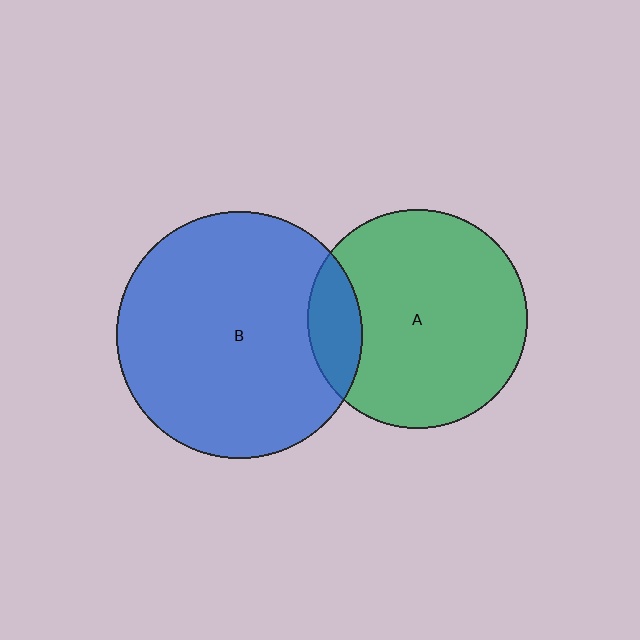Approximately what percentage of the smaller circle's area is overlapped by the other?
Approximately 15%.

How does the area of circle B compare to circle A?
Approximately 1.3 times.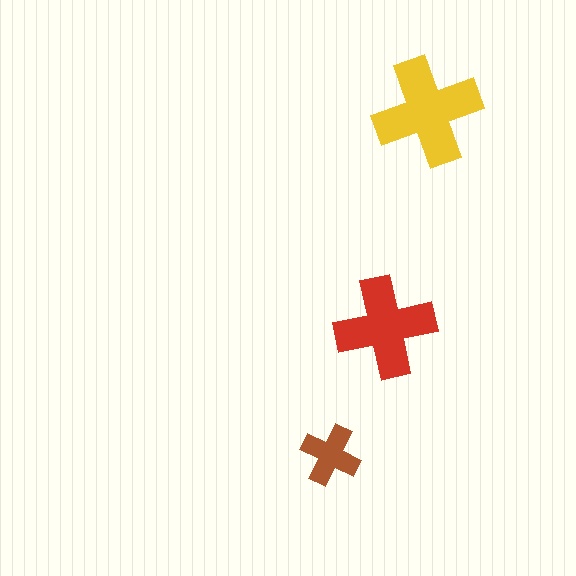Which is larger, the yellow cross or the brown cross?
The yellow one.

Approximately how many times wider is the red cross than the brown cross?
About 1.5 times wider.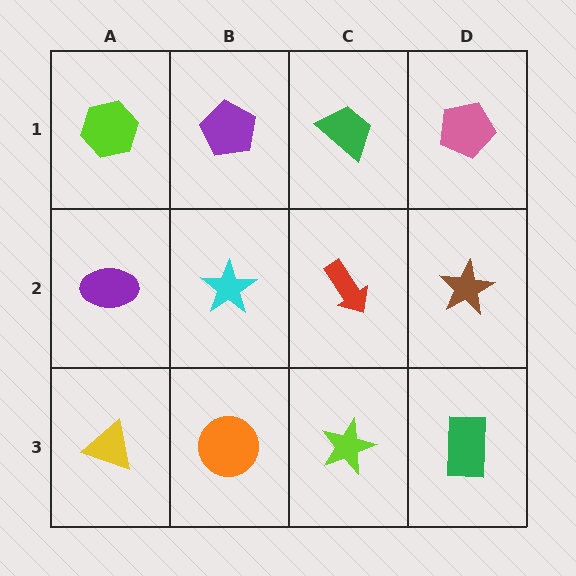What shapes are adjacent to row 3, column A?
A purple ellipse (row 2, column A), an orange circle (row 3, column B).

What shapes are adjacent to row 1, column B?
A cyan star (row 2, column B), a lime hexagon (row 1, column A), a green trapezoid (row 1, column C).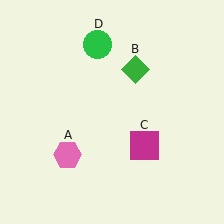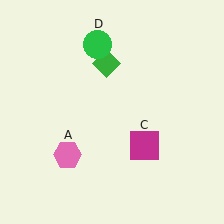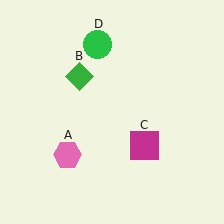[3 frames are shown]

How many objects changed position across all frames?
1 object changed position: green diamond (object B).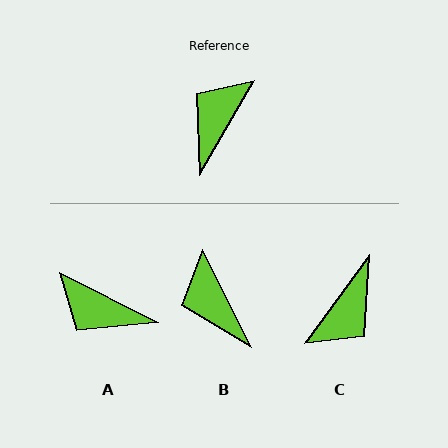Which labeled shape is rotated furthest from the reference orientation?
C, about 174 degrees away.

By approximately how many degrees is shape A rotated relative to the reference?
Approximately 94 degrees counter-clockwise.